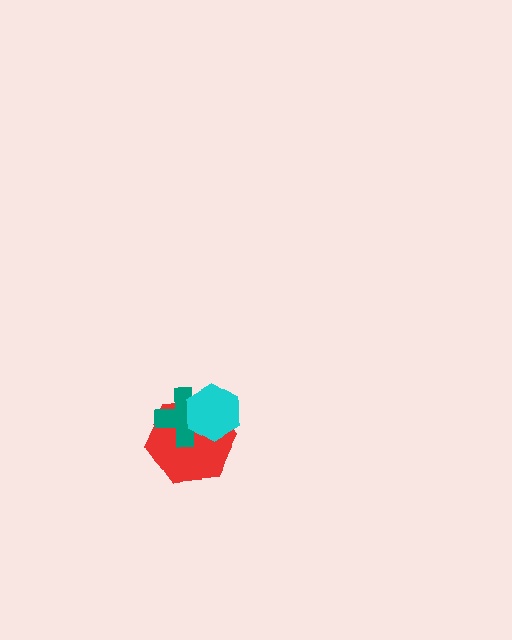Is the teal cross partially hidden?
Yes, it is partially covered by another shape.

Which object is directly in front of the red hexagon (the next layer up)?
The teal cross is directly in front of the red hexagon.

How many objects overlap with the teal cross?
2 objects overlap with the teal cross.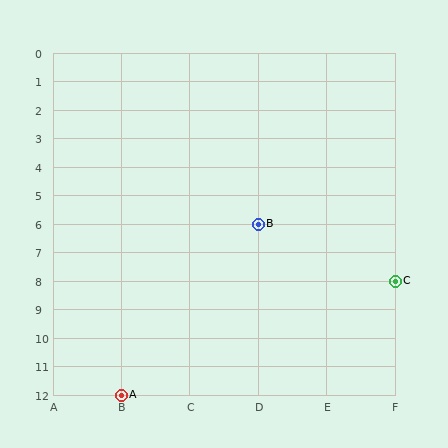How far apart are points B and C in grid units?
Points B and C are 2 columns and 2 rows apart (about 2.8 grid units diagonally).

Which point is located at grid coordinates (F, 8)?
Point C is at (F, 8).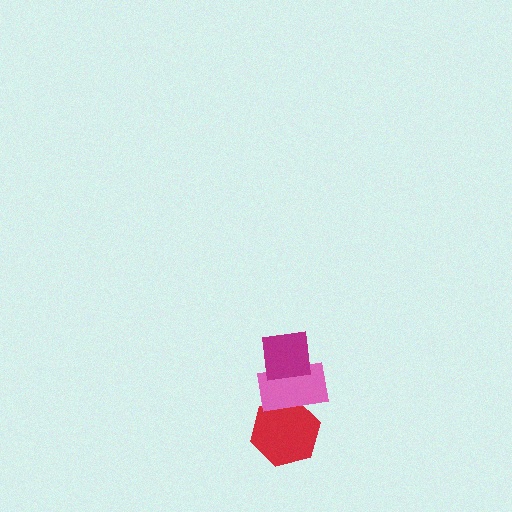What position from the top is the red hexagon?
The red hexagon is 3rd from the top.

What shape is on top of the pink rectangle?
The magenta square is on top of the pink rectangle.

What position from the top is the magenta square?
The magenta square is 1st from the top.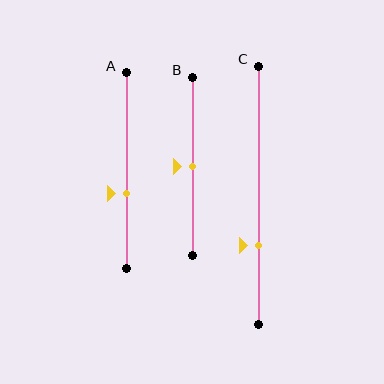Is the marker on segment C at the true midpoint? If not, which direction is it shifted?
No, the marker on segment C is shifted downward by about 19% of the segment length.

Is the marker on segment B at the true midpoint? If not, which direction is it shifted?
Yes, the marker on segment B is at the true midpoint.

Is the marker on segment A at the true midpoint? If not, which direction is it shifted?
No, the marker on segment A is shifted downward by about 12% of the segment length.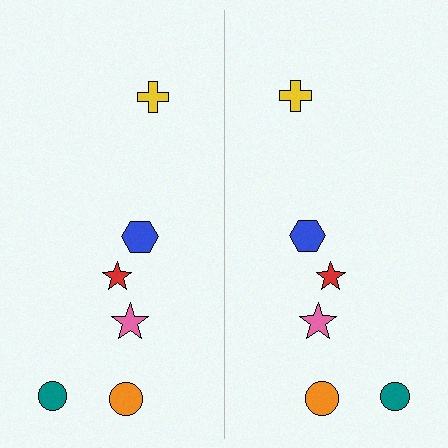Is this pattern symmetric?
Yes, this pattern has bilateral (reflection) symmetry.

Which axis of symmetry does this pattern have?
The pattern has a vertical axis of symmetry running through the center of the image.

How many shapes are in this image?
There are 12 shapes in this image.